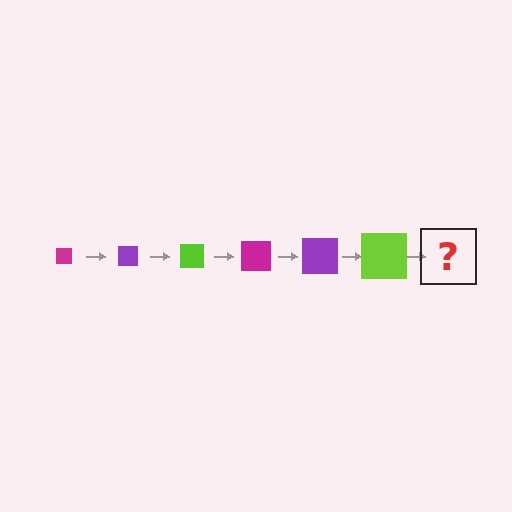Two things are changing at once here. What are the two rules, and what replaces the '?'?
The two rules are that the square grows larger each step and the color cycles through magenta, purple, and lime. The '?' should be a magenta square, larger than the previous one.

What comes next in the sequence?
The next element should be a magenta square, larger than the previous one.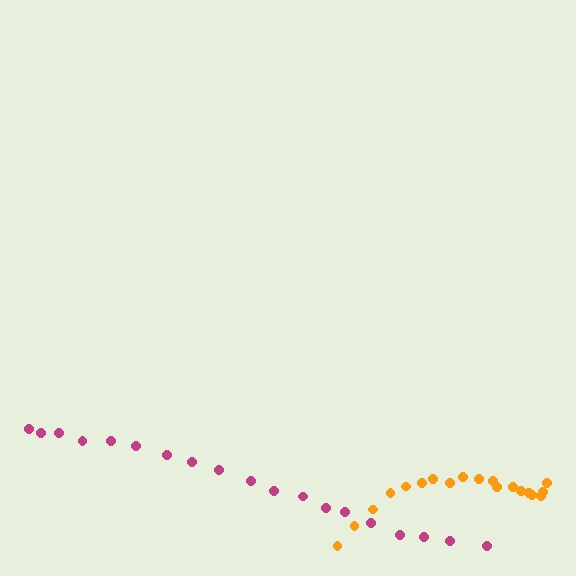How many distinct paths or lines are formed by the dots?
There are 2 distinct paths.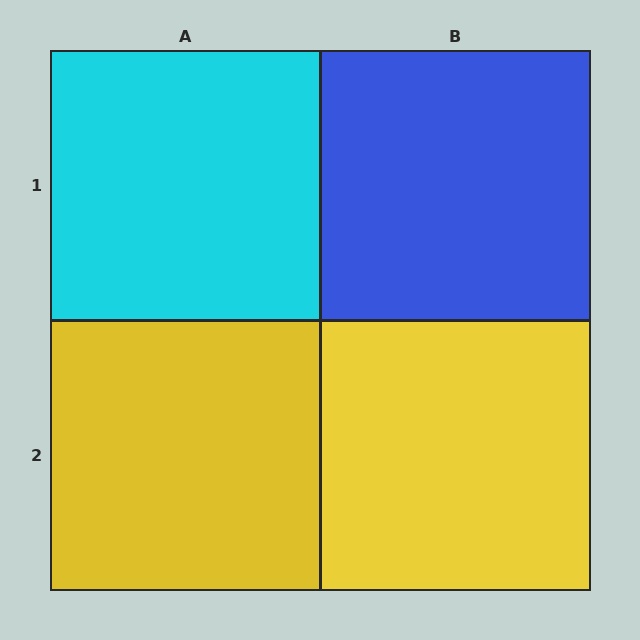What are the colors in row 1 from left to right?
Cyan, blue.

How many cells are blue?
1 cell is blue.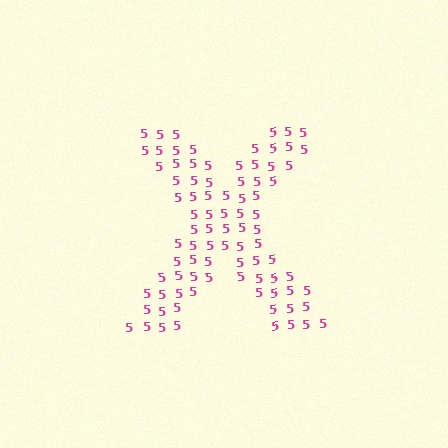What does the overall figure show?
The overall figure shows the letter X.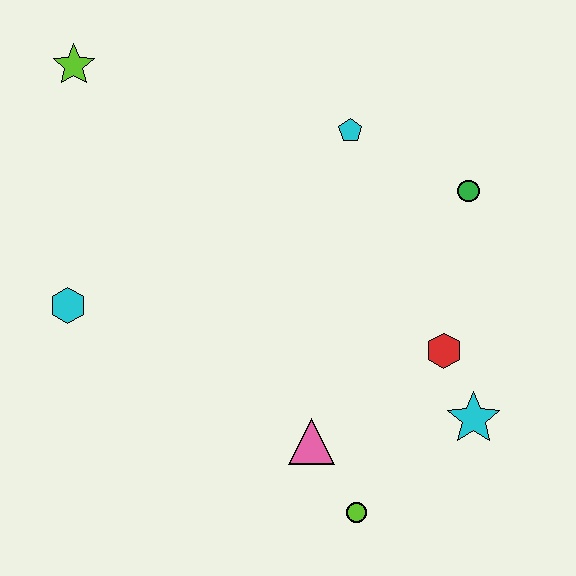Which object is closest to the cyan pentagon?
The green circle is closest to the cyan pentagon.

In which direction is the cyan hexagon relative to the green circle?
The cyan hexagon is to the left of the green circle.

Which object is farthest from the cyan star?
The lime star is farthest from the cyan star.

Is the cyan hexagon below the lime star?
Yes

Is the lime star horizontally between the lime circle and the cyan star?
No